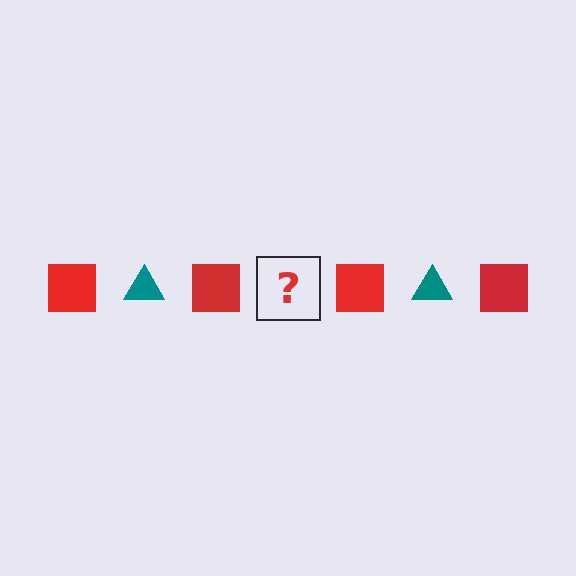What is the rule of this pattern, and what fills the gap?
The rule is that the pattern alternates between red square and teal triangle. The gap should be filled with a teal triangle.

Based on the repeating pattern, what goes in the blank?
The blank should be a teal triangle.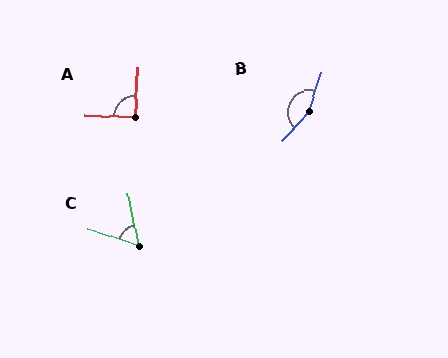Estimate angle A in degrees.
Approximately 91 degrees.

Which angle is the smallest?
C, at approximately 60 degrees.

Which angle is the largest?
B, at approximately 154 degrees.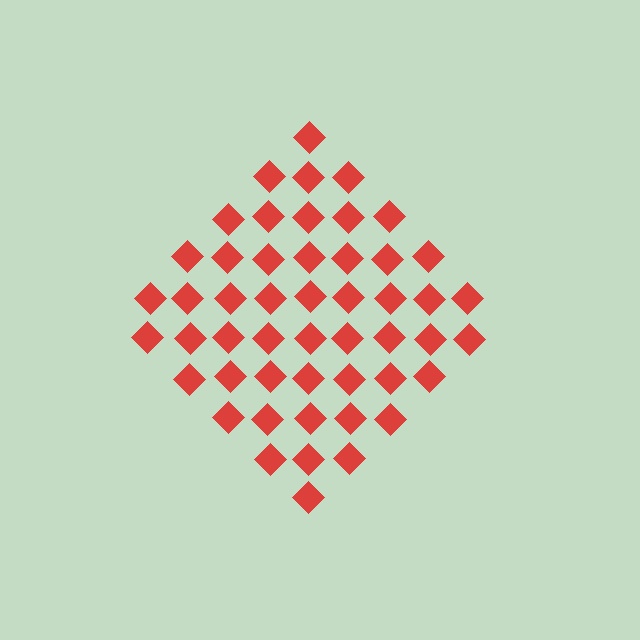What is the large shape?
The large shape is a diamond.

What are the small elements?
The small elements are diamonds.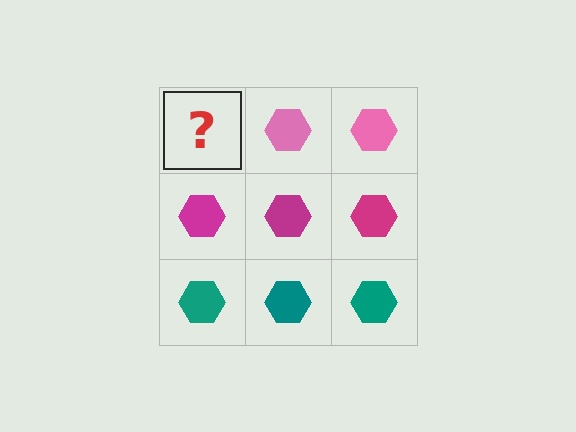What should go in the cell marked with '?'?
The missing cell should contain a pink hexagon.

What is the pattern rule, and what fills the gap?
The rule is that each row has a consistent color. The gap should be filled with a pink hexagon.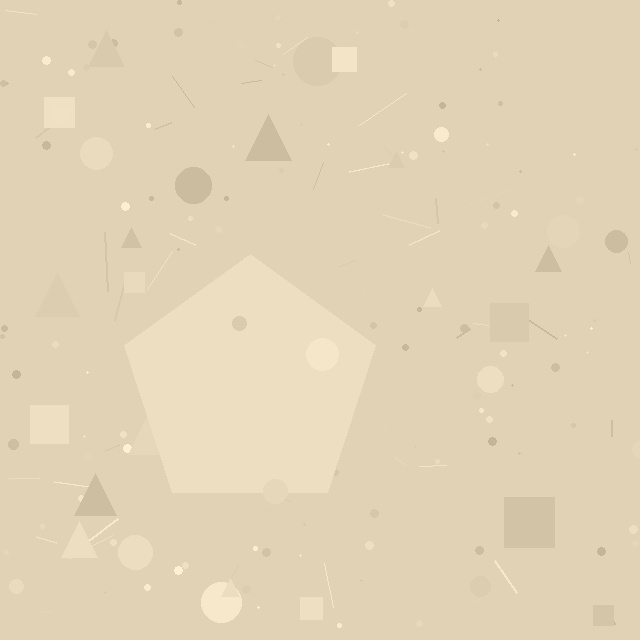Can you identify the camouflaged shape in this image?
The camouflaged shape is a pentagon.